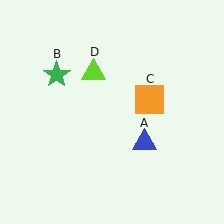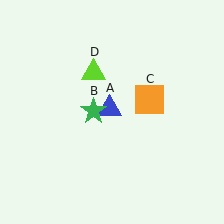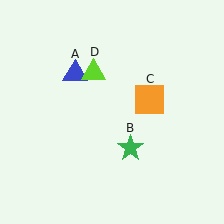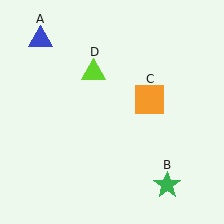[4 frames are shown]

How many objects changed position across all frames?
2 objects changed position: blue triangle (object A), green star (object B).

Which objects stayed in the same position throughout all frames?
Orange square (object C) and lime triangle (object D) remained stationary.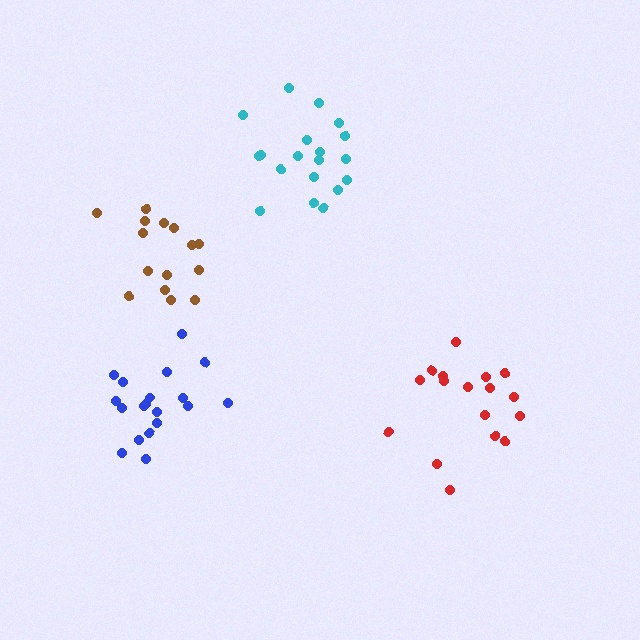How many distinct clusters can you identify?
There are 4 distinct clusters.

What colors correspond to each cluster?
The clusters are colored: blue, brown, cyan, red.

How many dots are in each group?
Group 1: 19 dots, Group 2: 15 dots, Group 3: 19 dots, Group 4: 17 dots (70 total).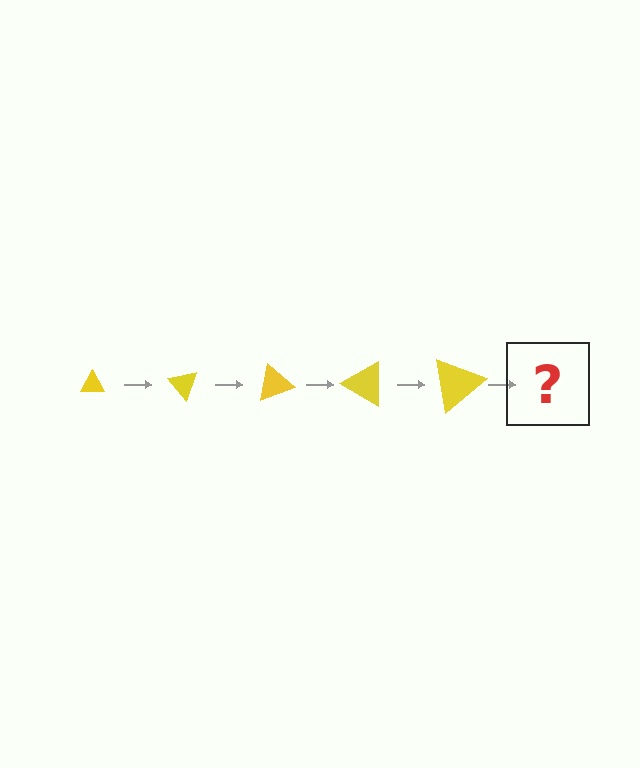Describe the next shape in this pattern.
It should be a triangle, larger than the previous one and rotated 250 degrees from the start.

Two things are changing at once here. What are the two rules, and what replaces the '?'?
The two rules are that the triangle grows larger each step and it rotates 50 degrees each step. The '?' should be a triangle, larger than the previous one and rotated 250 degrees from the start.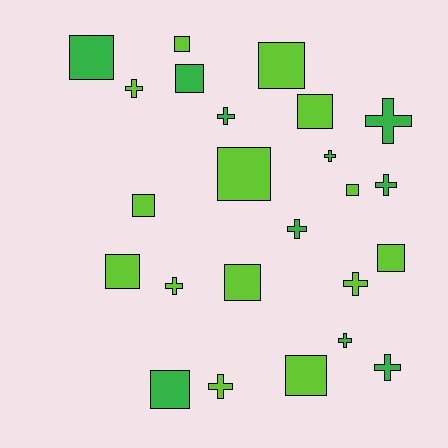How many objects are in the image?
There are 24 objects.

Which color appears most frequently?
Lime, with 14 objects.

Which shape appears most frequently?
Square, with 13 objects.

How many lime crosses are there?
There are 4 lime crosses.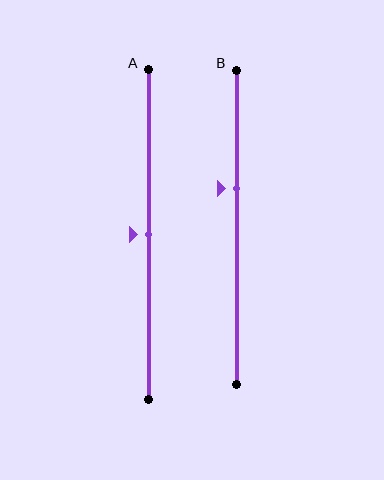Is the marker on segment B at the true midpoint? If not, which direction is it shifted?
No, the marker on segment B is shifted upward by about 12% of the segment length.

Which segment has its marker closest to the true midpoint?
Segment A has its marker closest to the true midpoint.